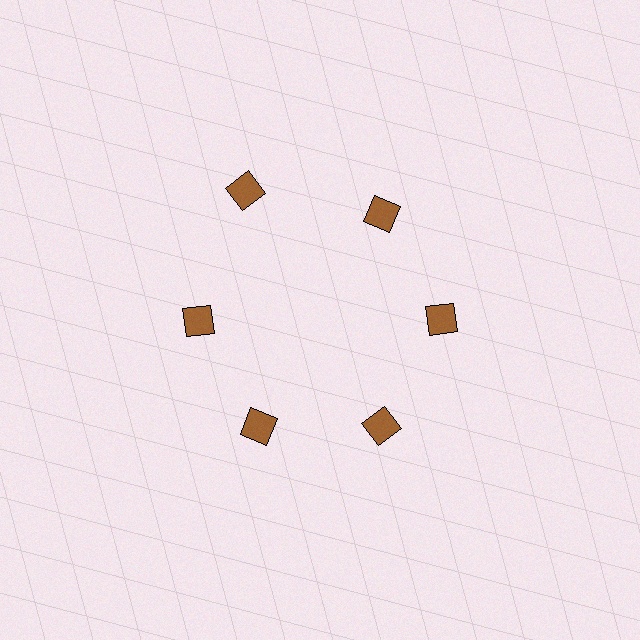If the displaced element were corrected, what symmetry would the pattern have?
It would have 6-fold rotational symmetry — the pattern would map onto itself every 60 degrees.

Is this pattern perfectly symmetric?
No. The 6 brown squares are arranged in a ring, but one element near the 11 o'clock position is pushed outward from the center, breaking the 6-fold rotational symmetry.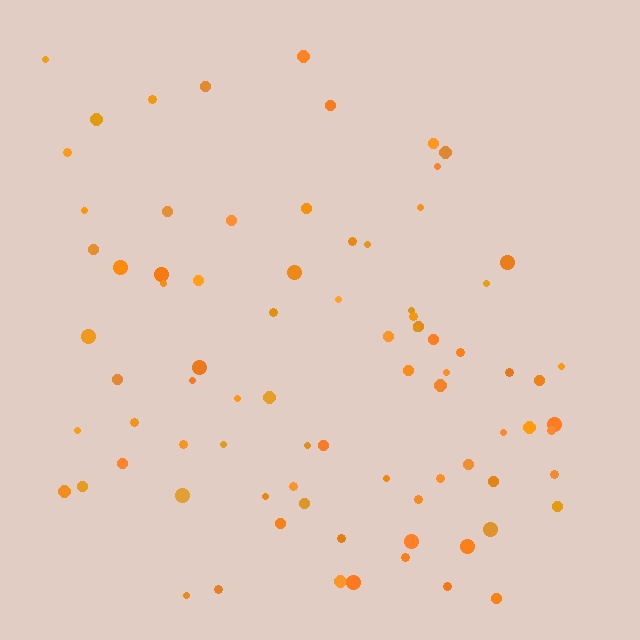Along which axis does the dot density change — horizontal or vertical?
Vertical.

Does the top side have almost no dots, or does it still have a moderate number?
Still a moderate number, just noticeably fewer than the bottom.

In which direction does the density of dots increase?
From top to bottom, with the bottom side densest.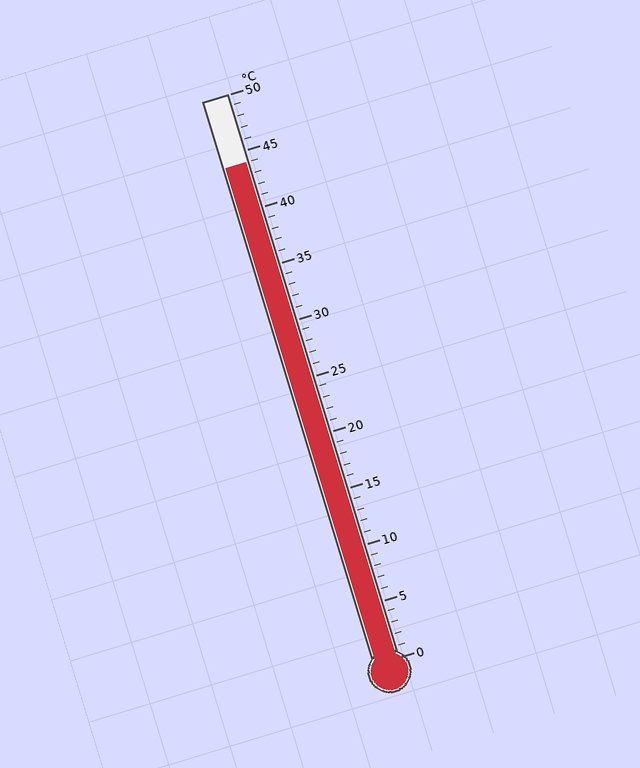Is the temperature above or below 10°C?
The temperature is above 10°C.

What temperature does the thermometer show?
The thermometer shows approximately 44°C.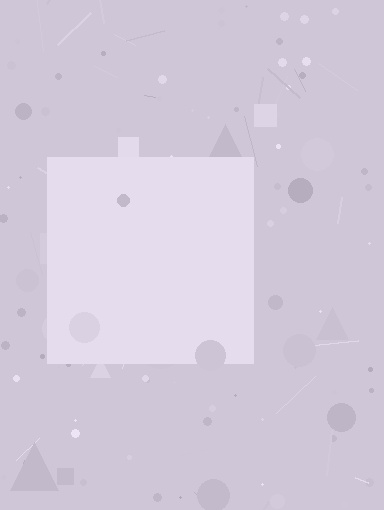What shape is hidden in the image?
A square is hidden in the image.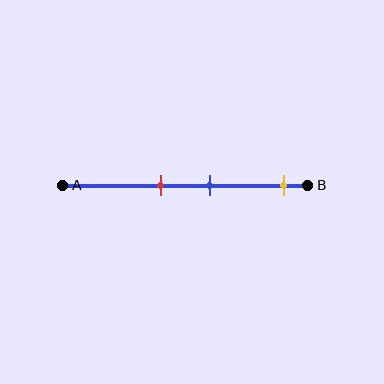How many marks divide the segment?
There are 3 marks dividing the segment.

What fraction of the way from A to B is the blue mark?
The blue mark is approximately 60% (0.6) of the way from A to B.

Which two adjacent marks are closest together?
The red and blue marks are the closest adjacent pair.